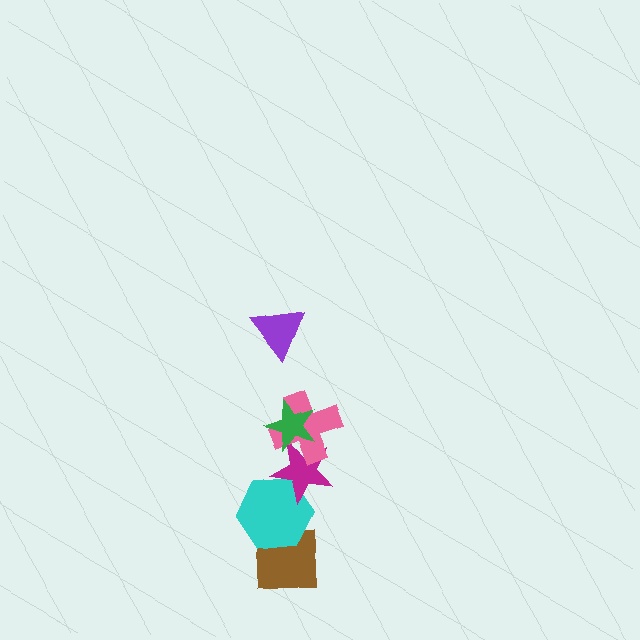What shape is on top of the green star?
The purple triangle is on top of the green star.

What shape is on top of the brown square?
The cyan hexagon is on top of the brown square.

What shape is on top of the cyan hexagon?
The magenta star is on top of the cyan hexagon.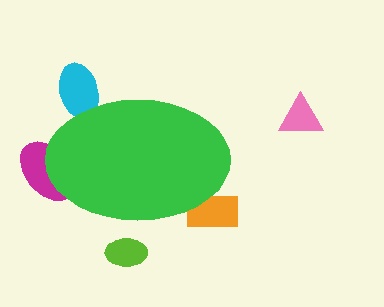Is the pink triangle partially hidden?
No, the pink triangle is fully visible.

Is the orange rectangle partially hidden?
Yes, the orange rectangle is partially hidden behind the green ellipse.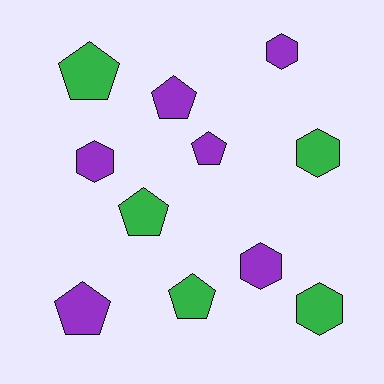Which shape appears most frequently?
Pentagon, with 6 objects.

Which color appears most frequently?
Purple, with 6 objects.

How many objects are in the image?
There are 11 objects.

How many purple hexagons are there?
There are 3 purple hexagons.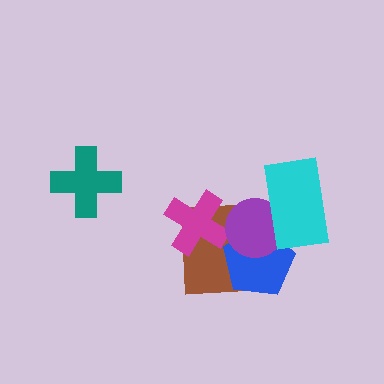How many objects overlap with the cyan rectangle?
2 objects overlap with the cyan rectangle.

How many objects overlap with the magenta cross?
1 object overlaps with the magenta cross.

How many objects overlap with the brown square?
3 objects overlap with the brown square.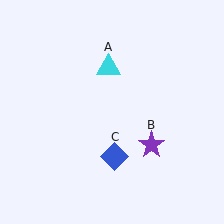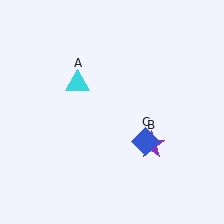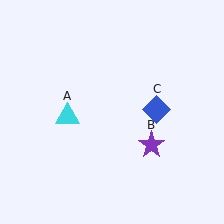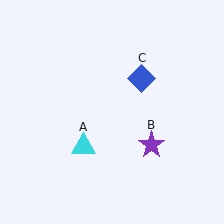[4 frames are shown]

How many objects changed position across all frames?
2 objects changed position: cyan triangle (object A), blue diamond (object C).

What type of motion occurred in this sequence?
The cyan triangle (object A), blue diamond (object C) rotated counterclockwise around the center of the scene.